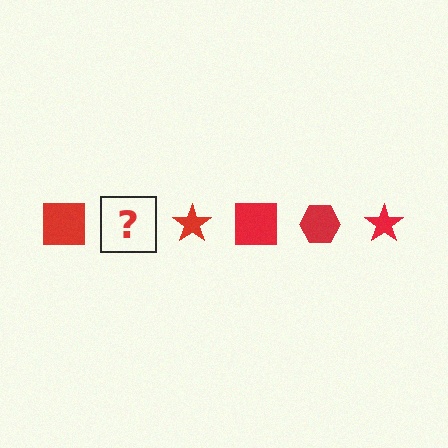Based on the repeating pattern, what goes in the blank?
The blank should be a red hexagon.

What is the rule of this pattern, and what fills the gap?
The rule is that the pattern cycles through square, hexagon, star shapes in red. The gap should be filled with a red hexagon.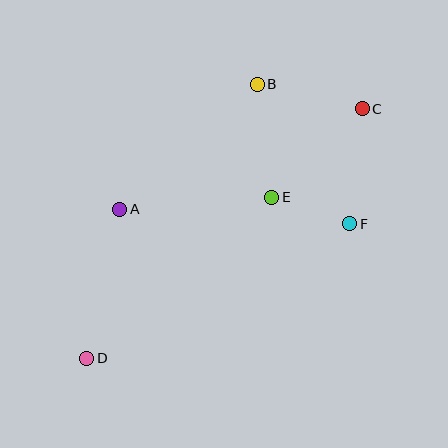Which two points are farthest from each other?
Points C and D are farthest from each other.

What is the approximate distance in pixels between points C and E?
The distance between C and E is approximately 126 pixels.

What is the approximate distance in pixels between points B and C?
The distance between B and C is approximately 108 pixels.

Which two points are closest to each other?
Points E and F are closest to each other.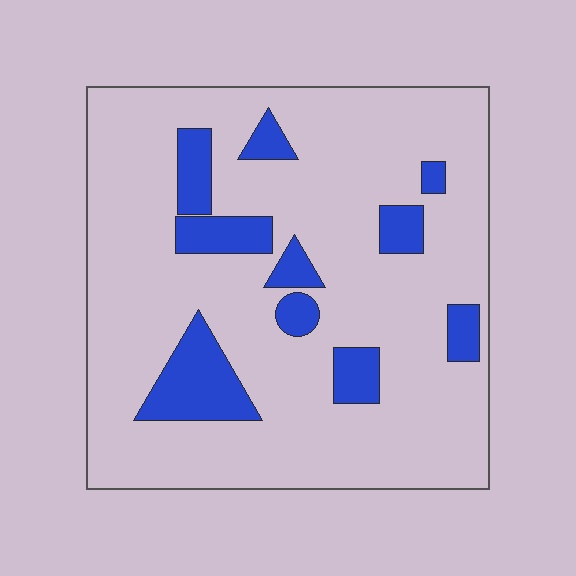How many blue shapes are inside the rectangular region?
10.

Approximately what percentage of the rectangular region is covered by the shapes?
Approximately 15%.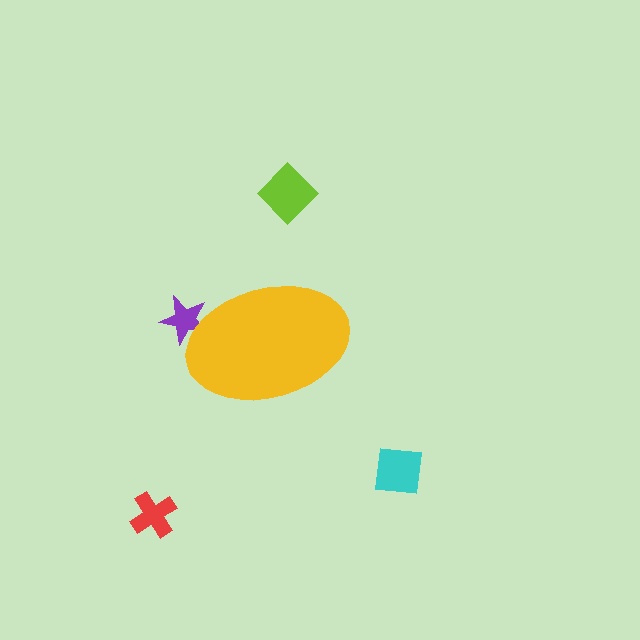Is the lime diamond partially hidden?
No, the lime diamond is fully visible.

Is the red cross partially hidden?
No, the red cross is fully visible.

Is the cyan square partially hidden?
No, the cyan square is fully visible.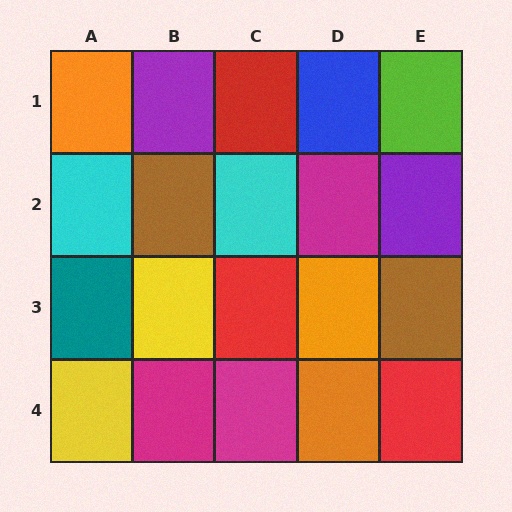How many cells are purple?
2 cells are purple.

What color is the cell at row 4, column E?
Red.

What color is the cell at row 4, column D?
Orange.